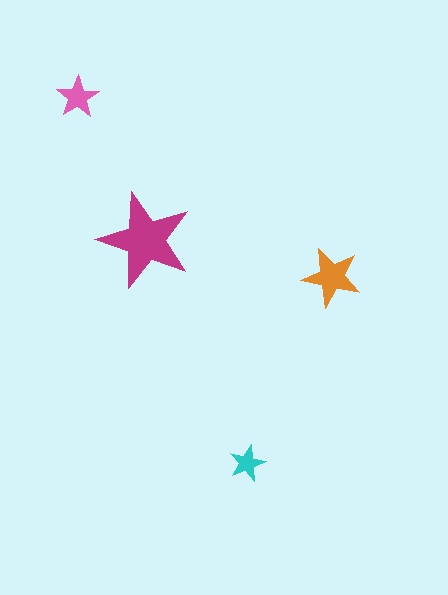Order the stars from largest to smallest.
the magenta one, the orange one, the pink one, the cyan one.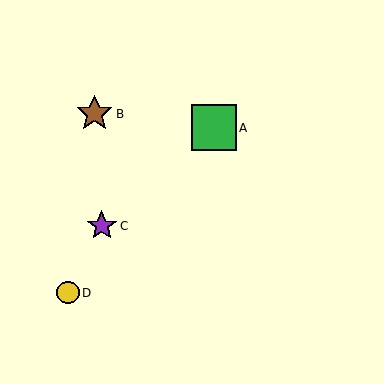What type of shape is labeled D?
Shape D is a yellow circle.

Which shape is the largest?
The green square (labeled A) is the largest.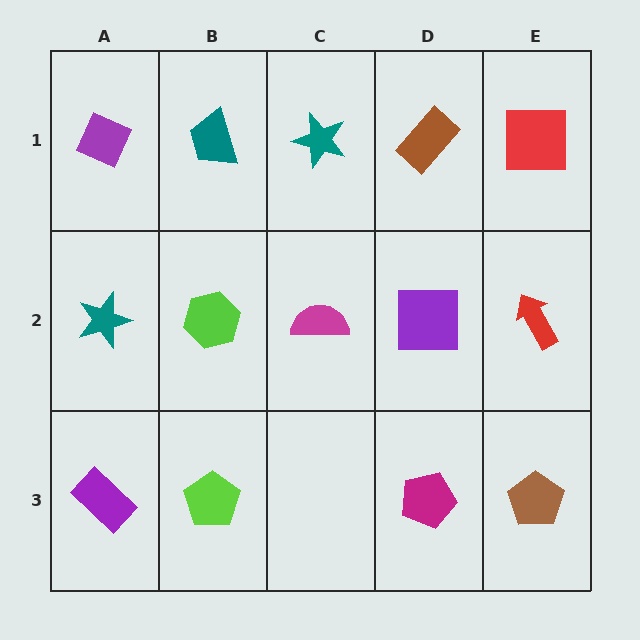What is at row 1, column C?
A teal star.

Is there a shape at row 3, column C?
No, that cell is empty.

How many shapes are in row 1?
5 shapes.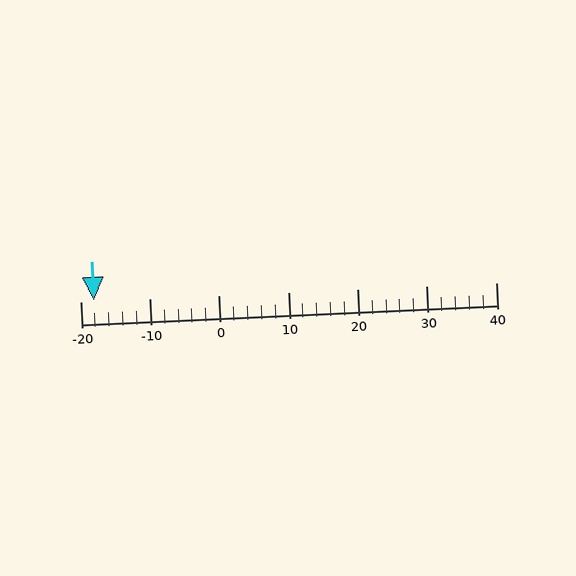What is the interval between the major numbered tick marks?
The major tick marks are spaced 10 units apart.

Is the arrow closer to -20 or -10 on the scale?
The arrow is closer to -20.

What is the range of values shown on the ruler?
The ruler shows values from -20 to 40.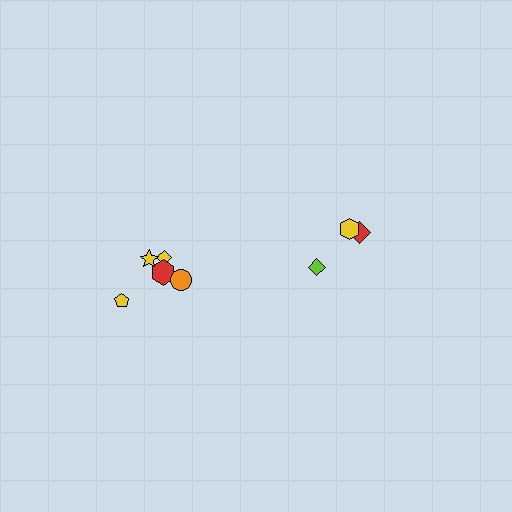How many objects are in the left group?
There are 5 objects.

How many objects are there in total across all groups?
There are 8 objects.